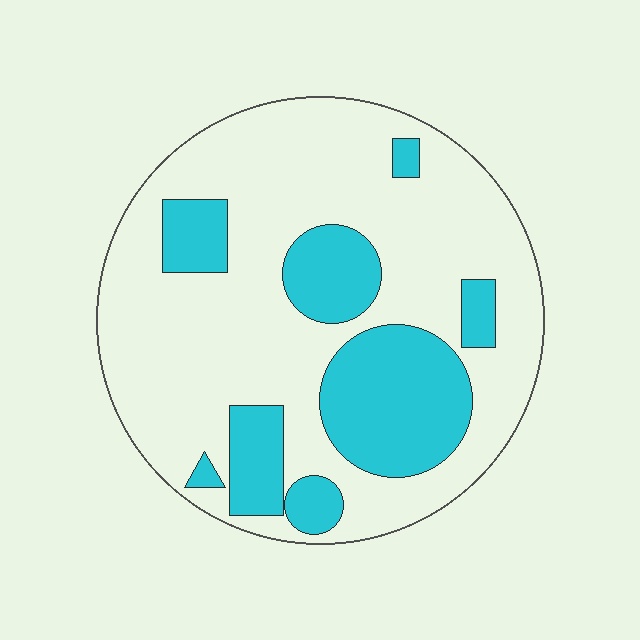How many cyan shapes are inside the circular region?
8.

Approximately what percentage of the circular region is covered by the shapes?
Approximately 30%.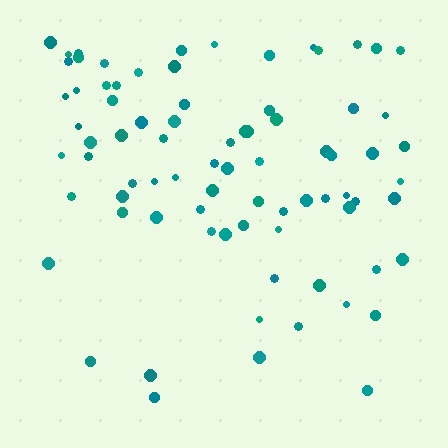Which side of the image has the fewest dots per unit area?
The bottom.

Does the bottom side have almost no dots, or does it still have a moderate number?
Still a moderate number, just noticeably fewer than the top.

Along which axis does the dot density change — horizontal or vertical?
Vertical.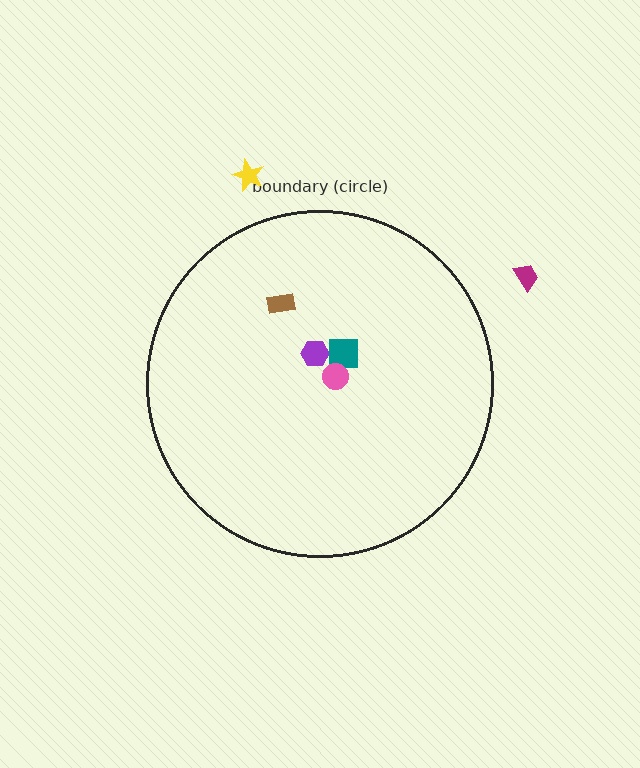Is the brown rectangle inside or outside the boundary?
Inside.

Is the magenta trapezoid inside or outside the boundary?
Outside.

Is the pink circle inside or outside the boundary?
Inside.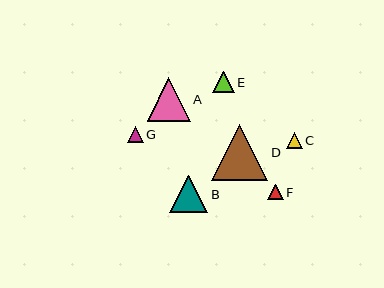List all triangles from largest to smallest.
From largest to smallest: D, A, B, E, C, G, F.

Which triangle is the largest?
Triangle D is the largest with a size of approximately 56 pixels.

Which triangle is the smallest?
Triangle F is the smallest with a size of approximately 15 pixels.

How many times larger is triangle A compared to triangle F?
Triangle A is approximately 2.8 times the size of triangle F.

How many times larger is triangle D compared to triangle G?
Triangle D is approximately 3.6 times the size of triangle G.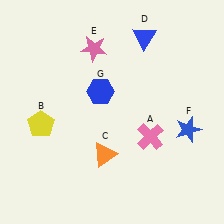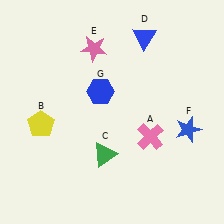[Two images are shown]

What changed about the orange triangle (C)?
In Image 1, C is orange. In Image 2, it changed to green.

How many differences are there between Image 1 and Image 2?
There is 1 difference between the two images.